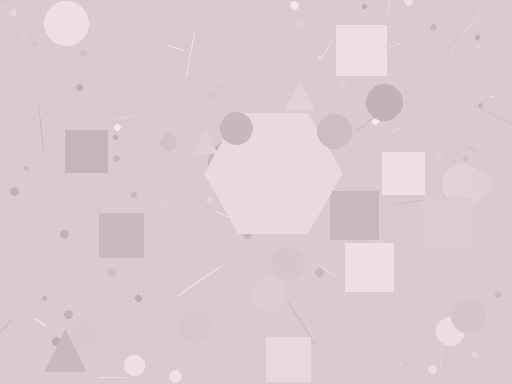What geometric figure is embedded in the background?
A hexagon is embedded in the background.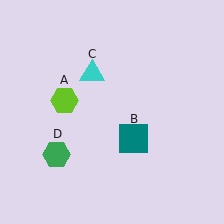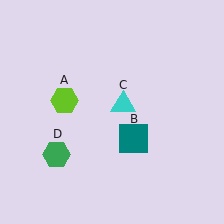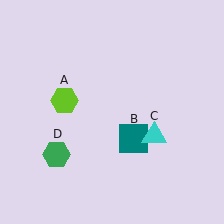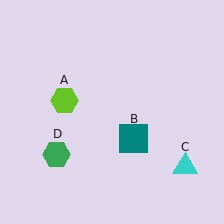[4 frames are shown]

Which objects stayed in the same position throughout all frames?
Lime hexagon (object A) and teal square (object B) and green hexagon (object D) remained stationary.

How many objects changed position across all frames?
1 object changed position: cyan triangle (object C).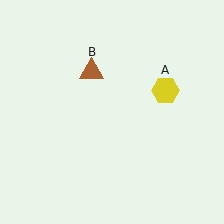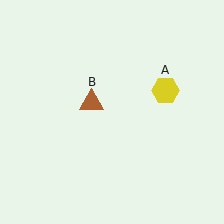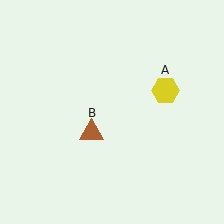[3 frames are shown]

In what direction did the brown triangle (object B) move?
The brown triangle (object B) moved down.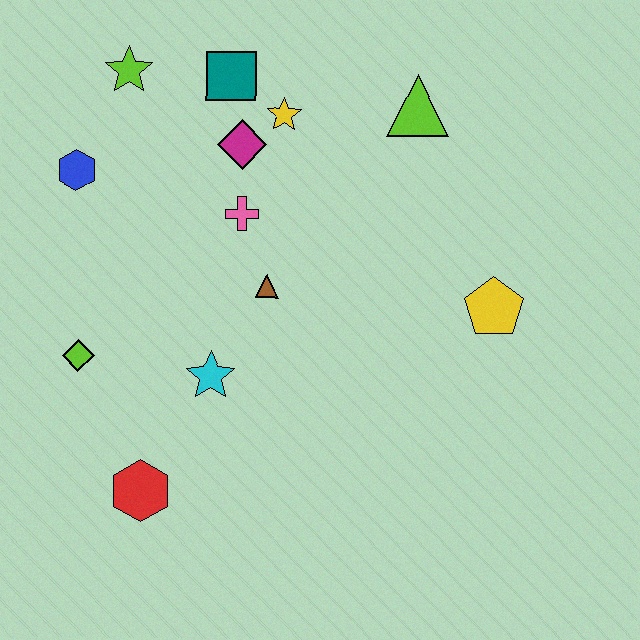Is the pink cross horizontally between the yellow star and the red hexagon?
Yes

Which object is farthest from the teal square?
The red hexagon is farthest from the teal square.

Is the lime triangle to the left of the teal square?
No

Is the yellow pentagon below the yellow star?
Yes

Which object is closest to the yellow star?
The magenta diamond is closest to the yellow star.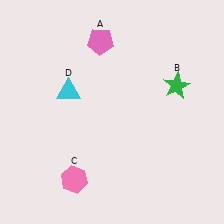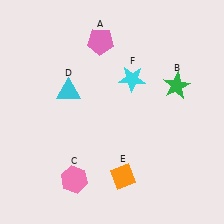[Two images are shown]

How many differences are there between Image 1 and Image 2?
There are 2 differences between the two images.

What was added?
An orange diamond (E), a cyan star (F) were added in Image 2.